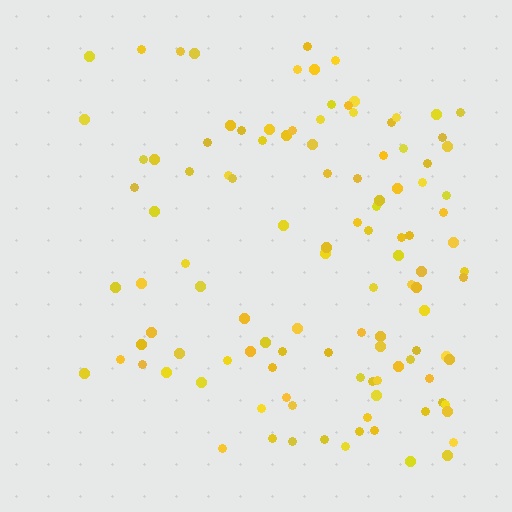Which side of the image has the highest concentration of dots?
The right.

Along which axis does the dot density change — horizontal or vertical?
Horizontal.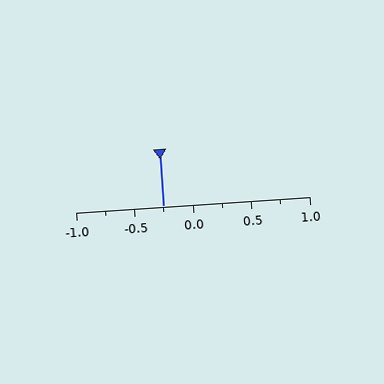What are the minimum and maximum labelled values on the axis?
The axis runs from -1.0 to 1.0.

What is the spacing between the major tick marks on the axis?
The major ticks are spaced 0.5 apart.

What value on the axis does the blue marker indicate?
The marker indicates approximately -0.25.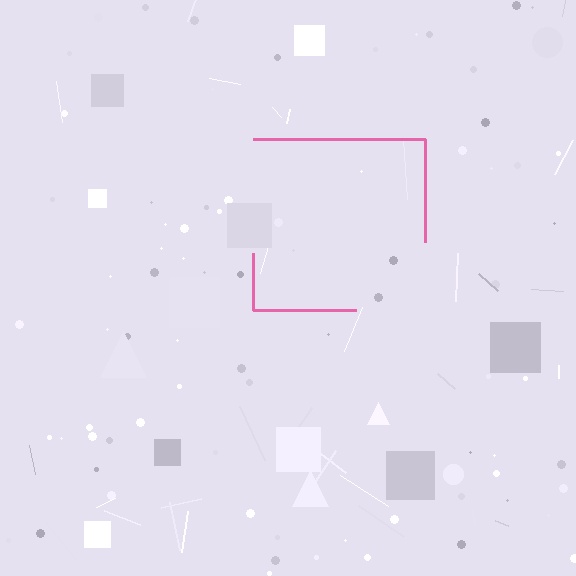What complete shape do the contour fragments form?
The contour fragments form a square.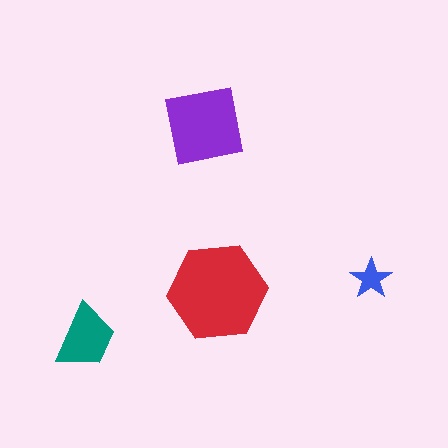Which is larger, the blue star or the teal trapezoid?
The teal trapezoid.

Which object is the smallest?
The blue star.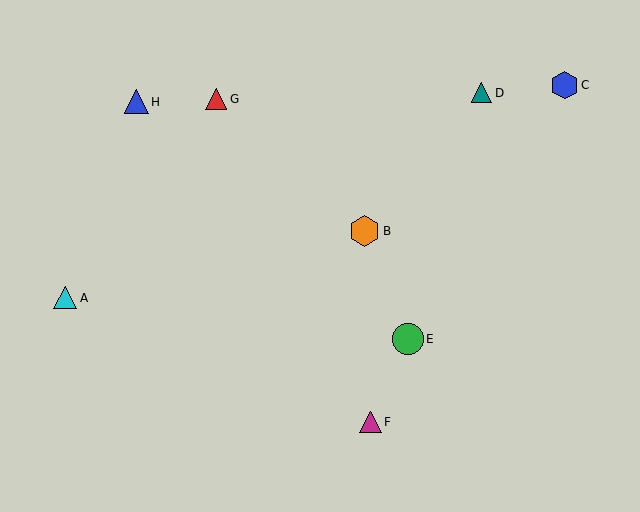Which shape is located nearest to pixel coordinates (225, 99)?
The red triangle (labeled G) at (216, 99) is nearest to that location.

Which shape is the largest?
The green circle (labeled E) is the largest.